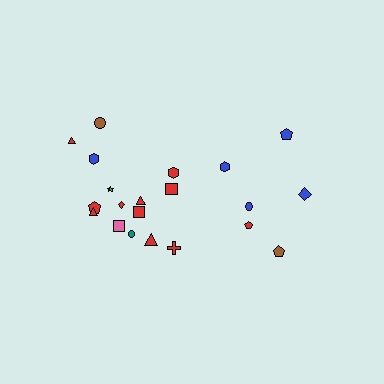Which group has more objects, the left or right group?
The left group.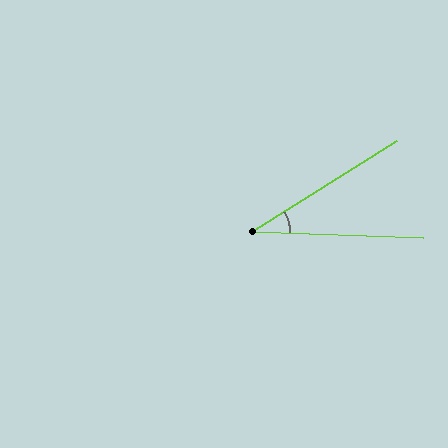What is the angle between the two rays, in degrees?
Approximately 34 degrees.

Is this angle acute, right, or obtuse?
It is acute.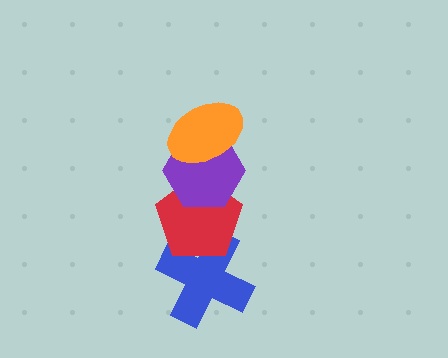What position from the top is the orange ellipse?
The orange ellipse is 1st from the top.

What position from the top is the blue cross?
The blue cross is 4th from the top.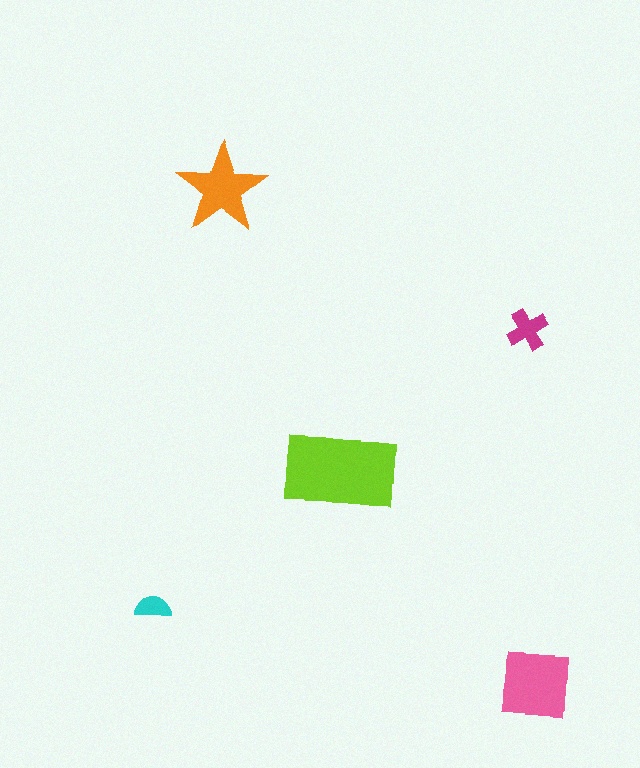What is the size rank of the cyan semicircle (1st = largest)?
5th.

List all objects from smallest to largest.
The cyan semicircle, the magenta cross, the orange star, the pink square, the lime rectangle.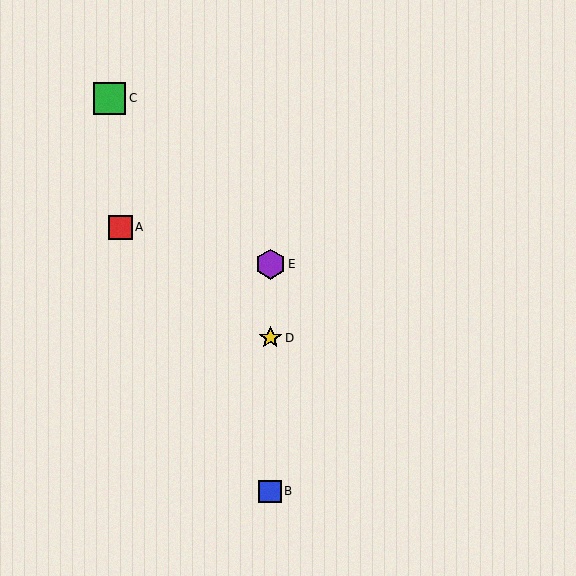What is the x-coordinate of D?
Object D is at x≈270.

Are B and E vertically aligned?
Yes, both are at x≈270.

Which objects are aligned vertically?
Objects B, D, E are aligned vertically.